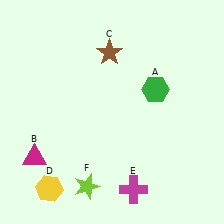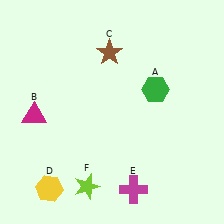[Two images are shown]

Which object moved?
The magenta triangle (B) moved up.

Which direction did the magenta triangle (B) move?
The magenta triangle (B) moved up.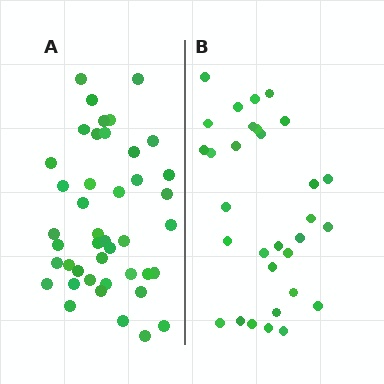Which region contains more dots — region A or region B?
Region A (the left region) has more dots.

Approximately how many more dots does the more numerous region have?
Region A has roughly 12 or so more dots than region B.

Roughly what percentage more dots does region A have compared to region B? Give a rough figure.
About 40% more.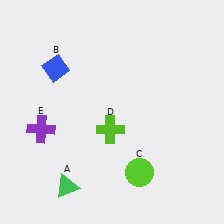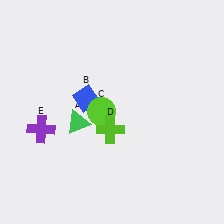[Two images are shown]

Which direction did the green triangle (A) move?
The green triangle (A) moved up.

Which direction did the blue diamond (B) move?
The blue diamond (B) moved right.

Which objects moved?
The objects that moved are: the green triangle (A), the blue diamond (B), the lime circle (C).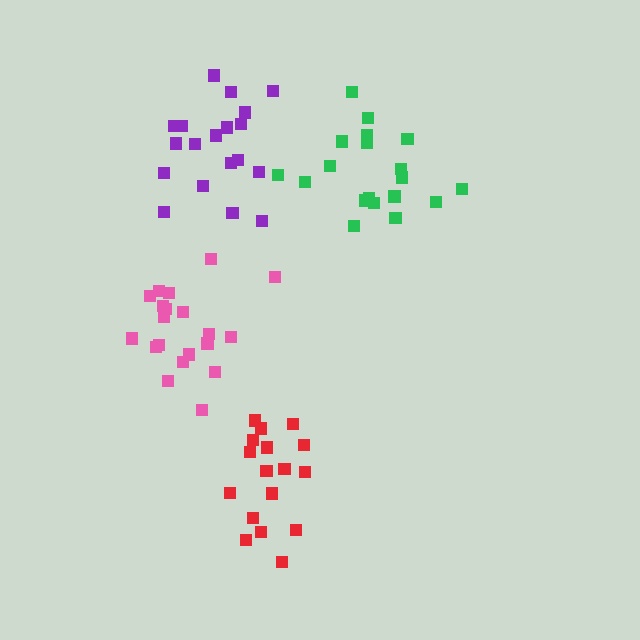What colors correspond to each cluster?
The clusters are colored: pink, purple, red, green.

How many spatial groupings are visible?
There are 4 spatial groupings.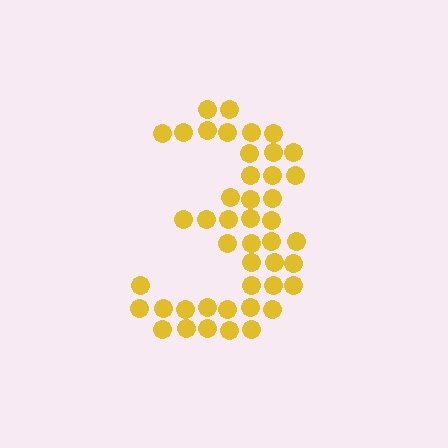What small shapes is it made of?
It is made of small circles.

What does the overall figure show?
The overall figure shows the digit 3.